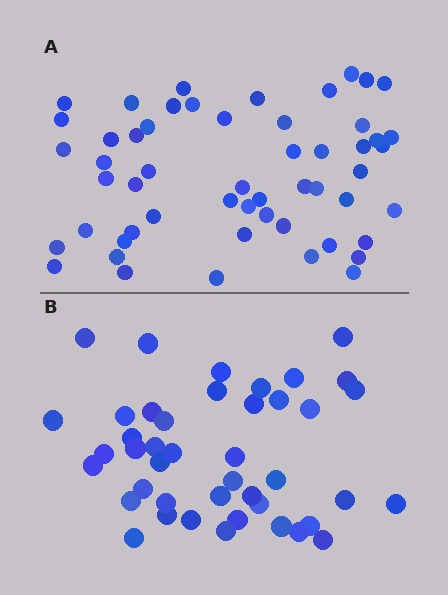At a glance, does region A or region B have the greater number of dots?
Region A (the top region) has more dots.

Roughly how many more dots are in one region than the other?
Region A has roughly 12 or so more dots than region B.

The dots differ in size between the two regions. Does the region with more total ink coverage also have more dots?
No. Region B has more total ink coverage because its dots are larger, but region A actually contains more individual dots. Total area can be misleading — the number of items is what matters here.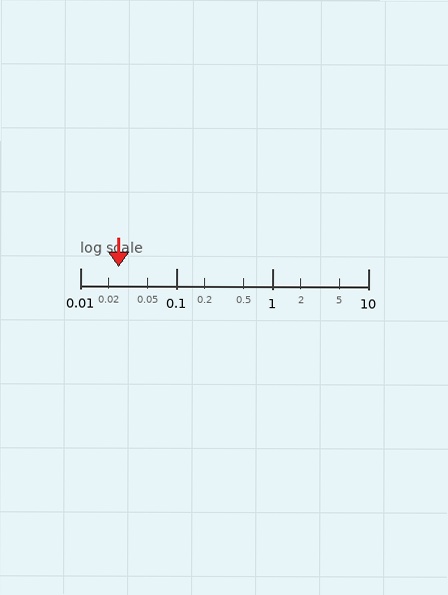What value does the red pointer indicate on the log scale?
The pointer indicates approximately 0.025.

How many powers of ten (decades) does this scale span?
The scale spans 3 decades, from 0.01 to 10.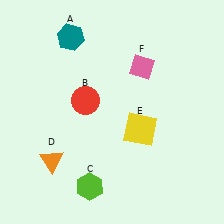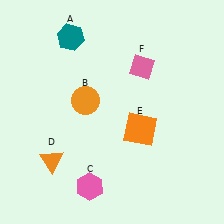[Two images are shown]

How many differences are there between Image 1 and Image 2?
There are 3 differences between the two images.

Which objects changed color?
B changed from red to orange. C changed from lime to pink. E changed from yellow to orange.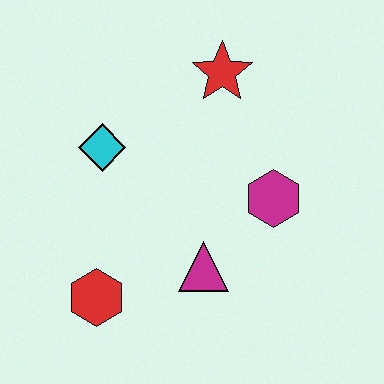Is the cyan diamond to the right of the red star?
No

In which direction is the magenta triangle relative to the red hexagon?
The magenta triangle is to the right of the red hexagon.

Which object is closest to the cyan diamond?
The red star is closest to the cyan diamond.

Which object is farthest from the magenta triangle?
The red star is farthest from the magenta triangle.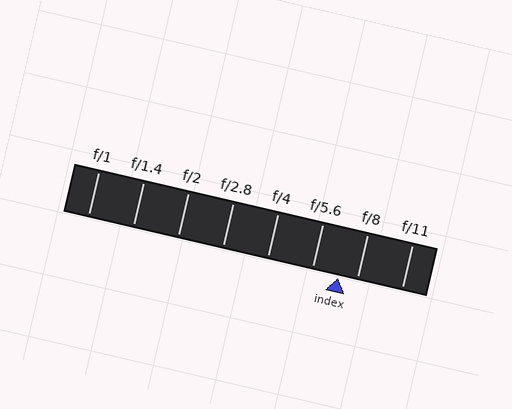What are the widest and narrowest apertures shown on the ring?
The widest aperture shown is f/1 and the narrowest is f/11.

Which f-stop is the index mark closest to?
The index mark is closest to f/8.